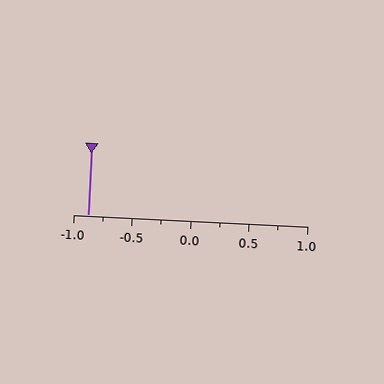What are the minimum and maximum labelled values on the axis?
The axis runs from -1.0 to 1.0.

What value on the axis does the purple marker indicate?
The marker indicates approximately -0.88.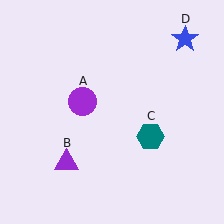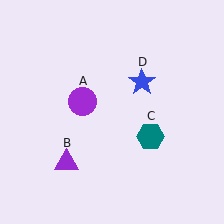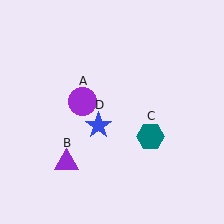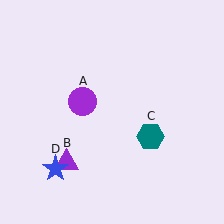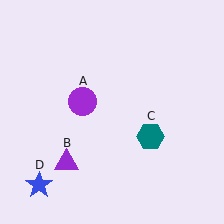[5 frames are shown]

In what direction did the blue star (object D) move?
The blue star (object D) moved down and to the left.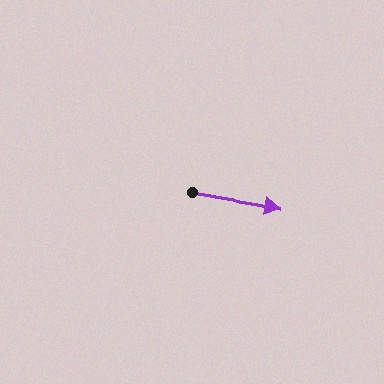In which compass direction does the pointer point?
East.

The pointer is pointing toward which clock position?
Roughly 3 o'clock.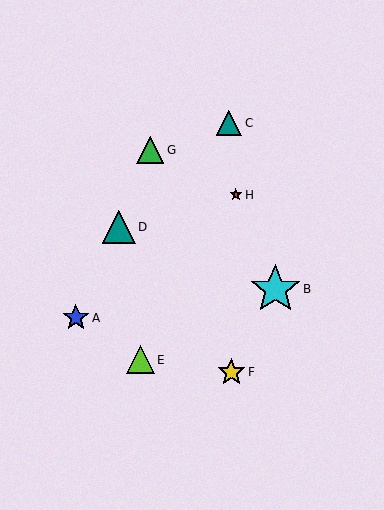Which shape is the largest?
The cyan star (labeled B) is the largest.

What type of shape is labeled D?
Shape D is a teal triangle.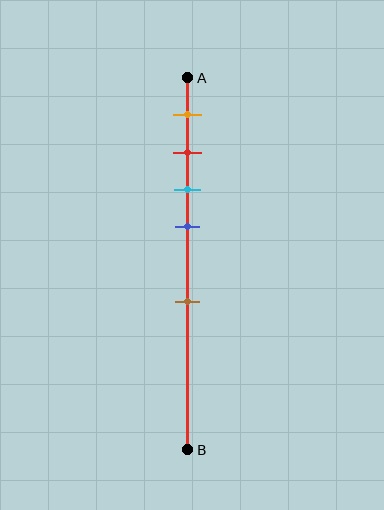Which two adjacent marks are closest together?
The red and cyan marks are the closest adjacent pair.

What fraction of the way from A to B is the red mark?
The red mark is approximately 20% (0.2) of the way from A to B.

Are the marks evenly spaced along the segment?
No, the marks are not evenly spaced.